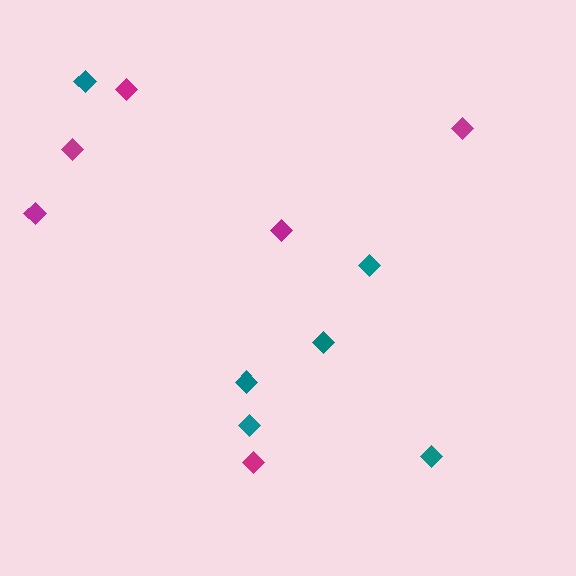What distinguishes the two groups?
There are 2 groups: one group of magenta diamonds (6) and one group of teal diamonds (6).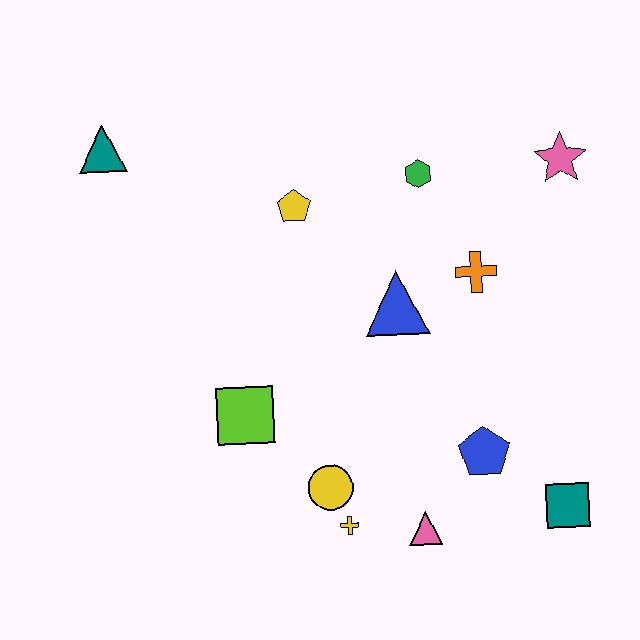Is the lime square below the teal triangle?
Yes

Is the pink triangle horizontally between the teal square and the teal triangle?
Yes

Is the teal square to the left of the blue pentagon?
No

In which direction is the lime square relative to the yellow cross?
The lime square is above the yellow cross.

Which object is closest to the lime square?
The yellow circle is closest to the lime square.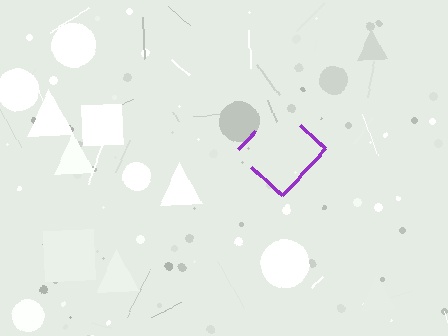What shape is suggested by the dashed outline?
The dashed outline suggests a diamond.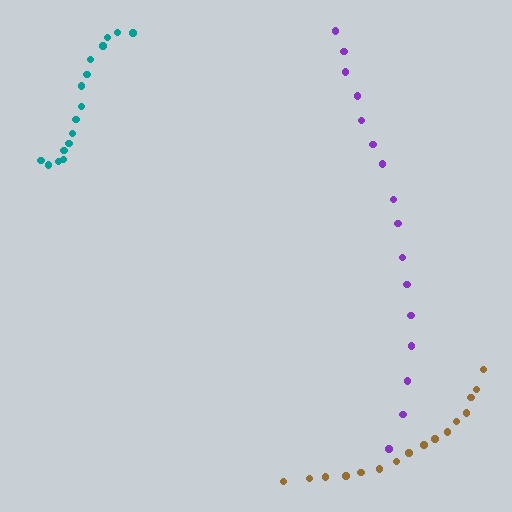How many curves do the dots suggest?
There are 3 distinct paths.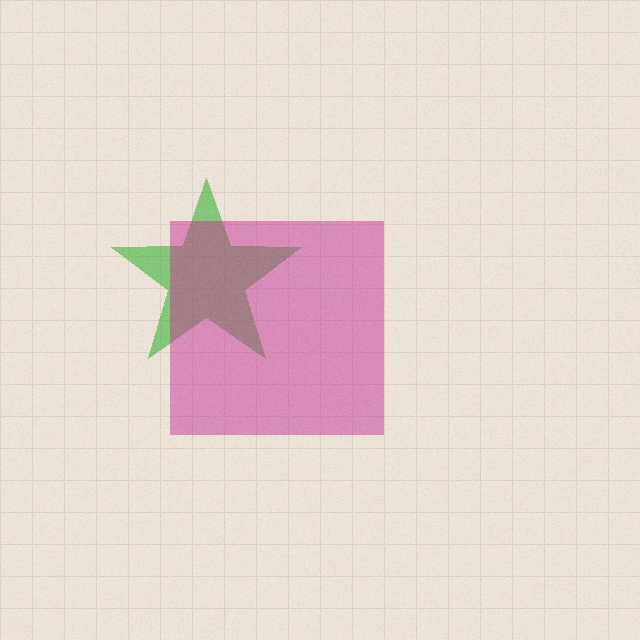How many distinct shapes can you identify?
There are 2 distinct shapes: a green star, a magenta square.